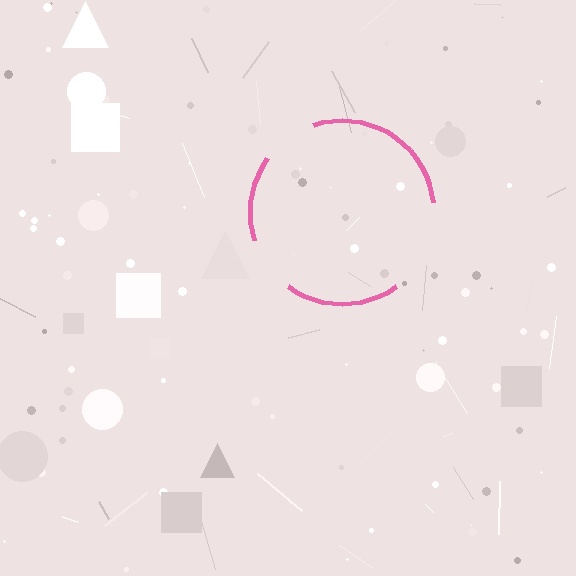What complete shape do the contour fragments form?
The contour fragments form a circle.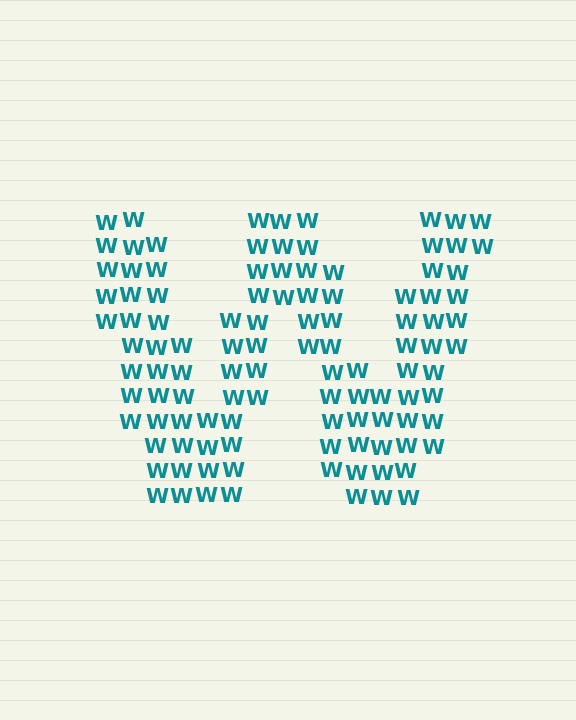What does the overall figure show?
The overall figure shows the letter W.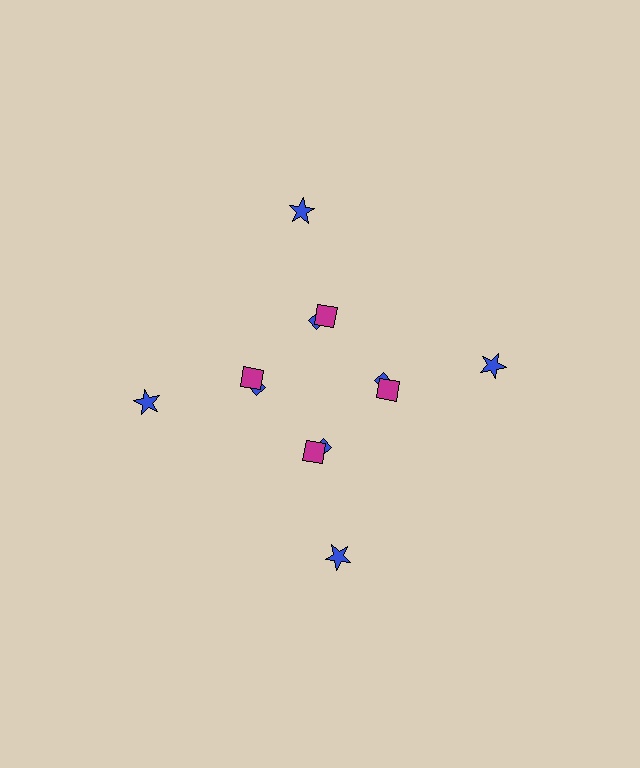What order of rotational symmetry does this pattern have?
This pattern has 4-fold rotational symmetry.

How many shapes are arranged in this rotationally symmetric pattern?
There are 12 shapes, arranged in 4 groups of 3.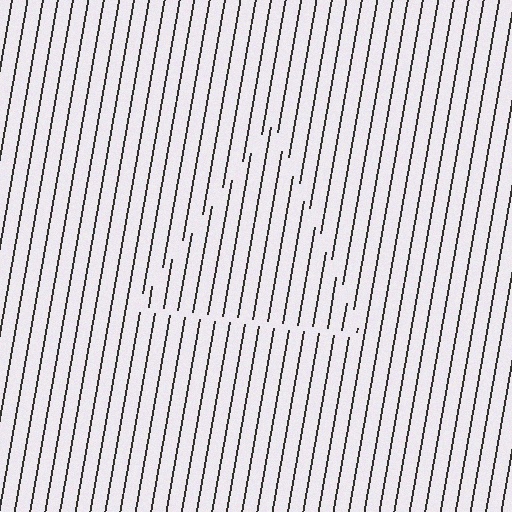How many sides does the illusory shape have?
3 sides — the line-ends trace a triangle.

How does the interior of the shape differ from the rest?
The interior of the shape contains the same grating, shifted by half a period — the contour is defined by the phase discontinuity where line-ends from the inner and outer gratings abut.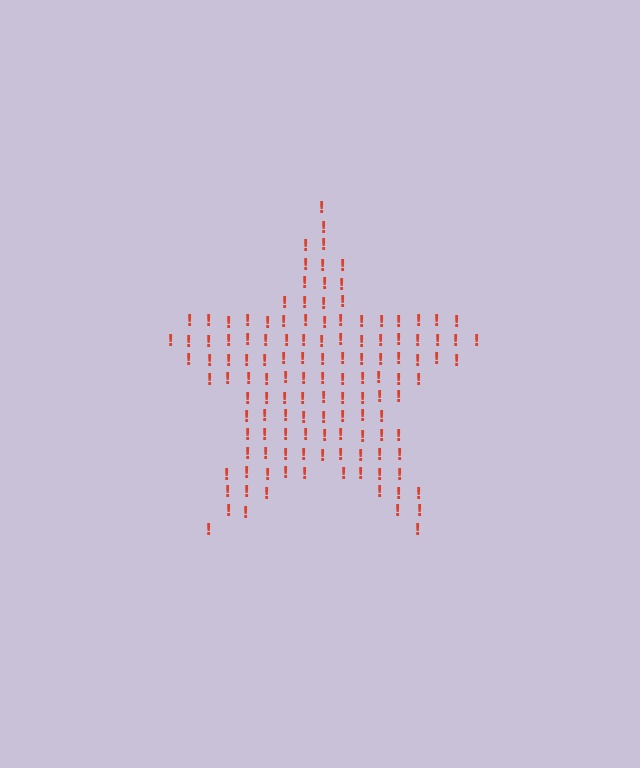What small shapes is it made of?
It is made of small exclamation marks.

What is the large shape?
The large shape is a star.